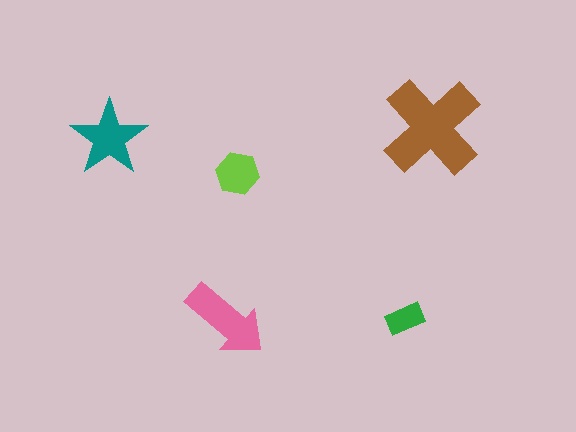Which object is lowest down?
The pink arrow is bottommost.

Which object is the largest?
The brown cross.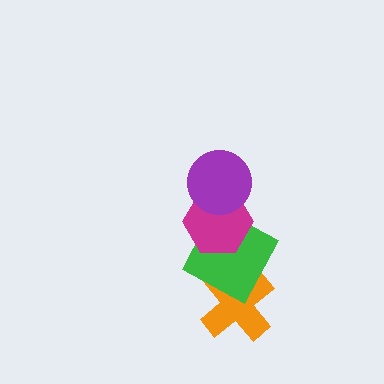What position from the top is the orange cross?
The orange cross is 4th from the top.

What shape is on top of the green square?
The magenta hexagon is on top of the green square.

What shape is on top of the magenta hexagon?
The purple circle is on top of the magenta hexagon.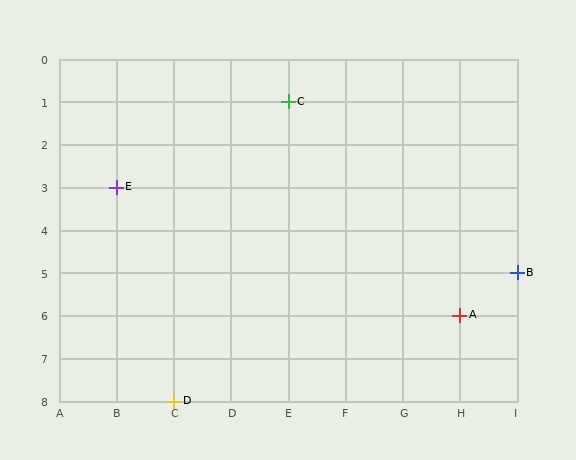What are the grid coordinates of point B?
Point B is at grid coordinates (I, 5).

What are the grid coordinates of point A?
Point A is at grid coordinates (H, 6).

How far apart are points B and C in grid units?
Points B and C are 4 columns and 4 rows apart (about 5.7 grid units diagonally).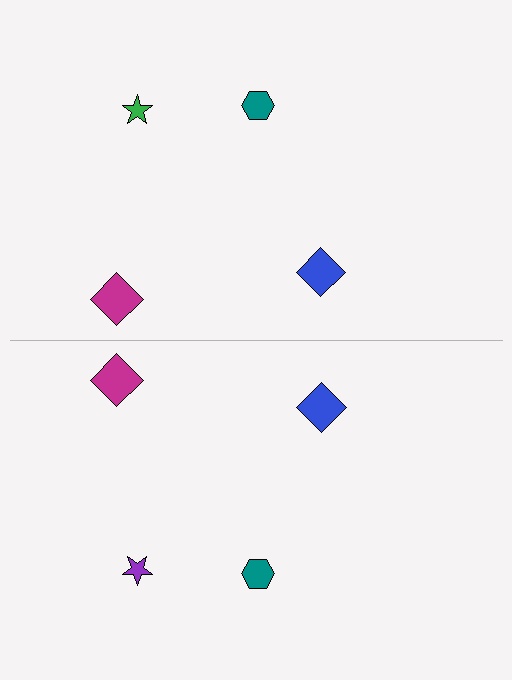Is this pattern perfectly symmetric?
No, the pattern is not perfectly symmetric. The purple star on the bottom side breaks the symmetry — its mirror counterpart is green.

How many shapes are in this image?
There are 8 shapes in this image.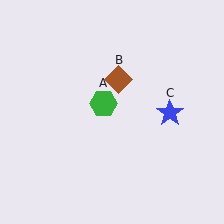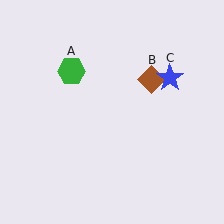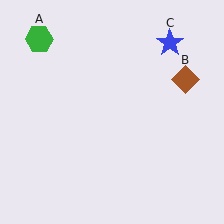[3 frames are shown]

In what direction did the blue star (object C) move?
The blue star (object C) moved up.